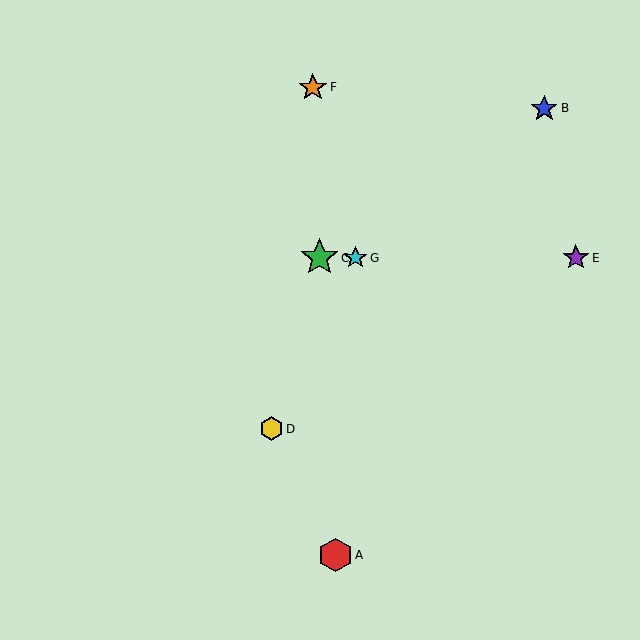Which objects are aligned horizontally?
Objects C, E, G are aligned horizontally.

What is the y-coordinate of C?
Object C is at y≈258.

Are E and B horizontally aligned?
No, E is at y≈258 and B is at y≈108.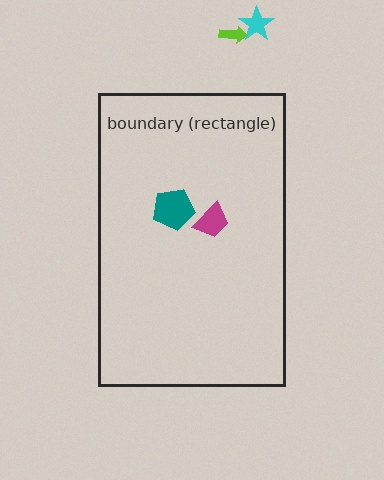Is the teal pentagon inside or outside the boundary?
Inside.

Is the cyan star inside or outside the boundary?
Outside.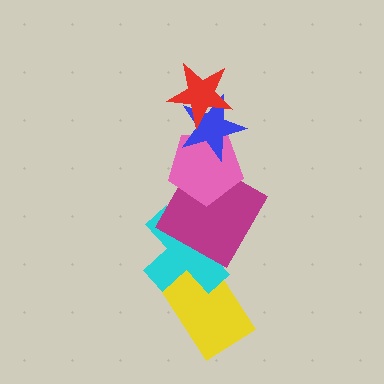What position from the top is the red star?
The red star is 1st from the top.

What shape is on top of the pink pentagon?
The blue star is on top of the pink pentagon.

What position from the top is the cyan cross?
The cyan cross is 5th from the top.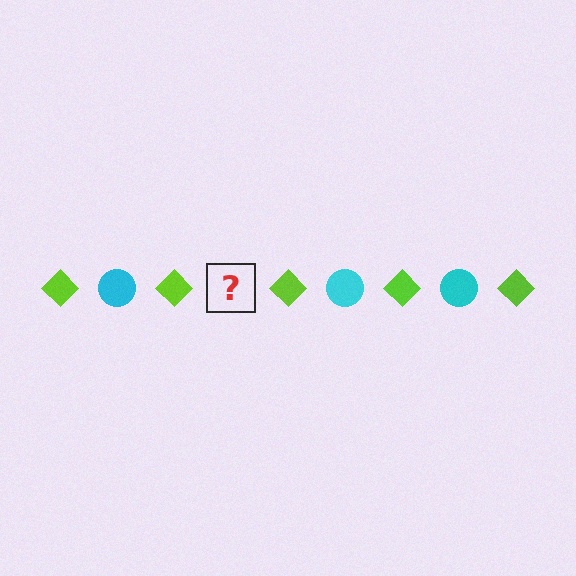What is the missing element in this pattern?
The missing element is a cyan circle.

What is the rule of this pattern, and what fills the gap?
The rule is that the pattern alternates between lime diamond and cyan circle. The gap should be filled with a cyan circle.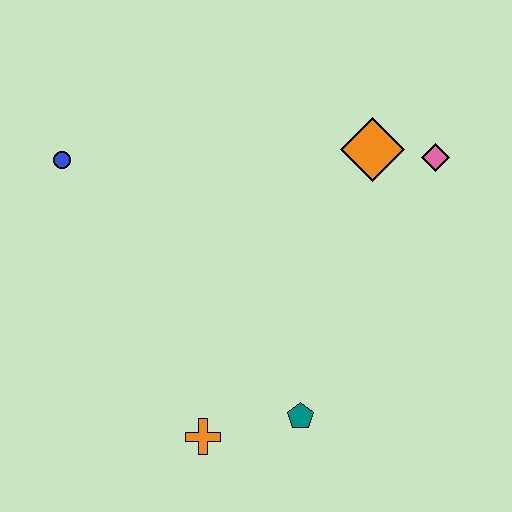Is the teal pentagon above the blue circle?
No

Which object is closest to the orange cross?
The teal pentagon is closest to the orange cross.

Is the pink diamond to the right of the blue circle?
Yes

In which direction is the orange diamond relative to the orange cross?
The orange diamond is above the orange cross.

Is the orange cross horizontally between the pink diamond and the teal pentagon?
No